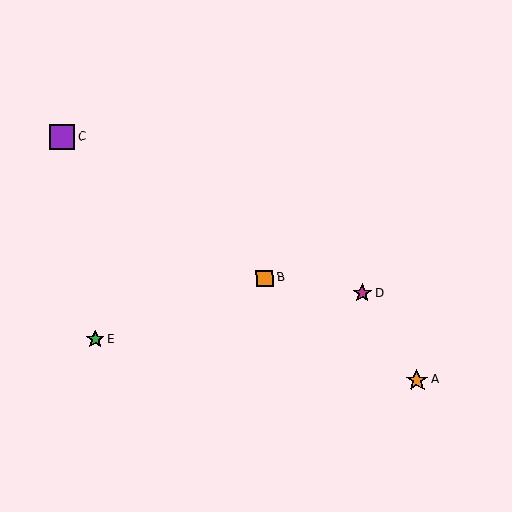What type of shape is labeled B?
Shape B is an orange square.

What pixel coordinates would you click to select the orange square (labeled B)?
Click at (265, 278) to select the orange square B.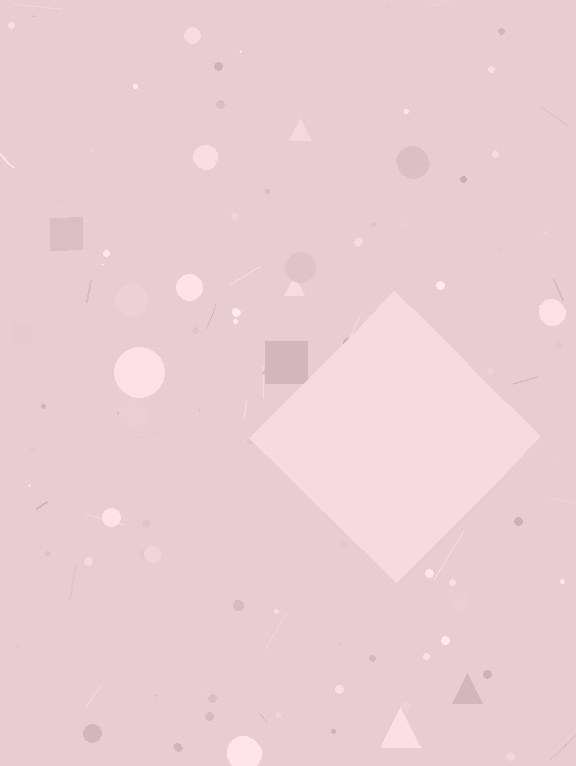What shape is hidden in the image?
A diamond is hidden in the image.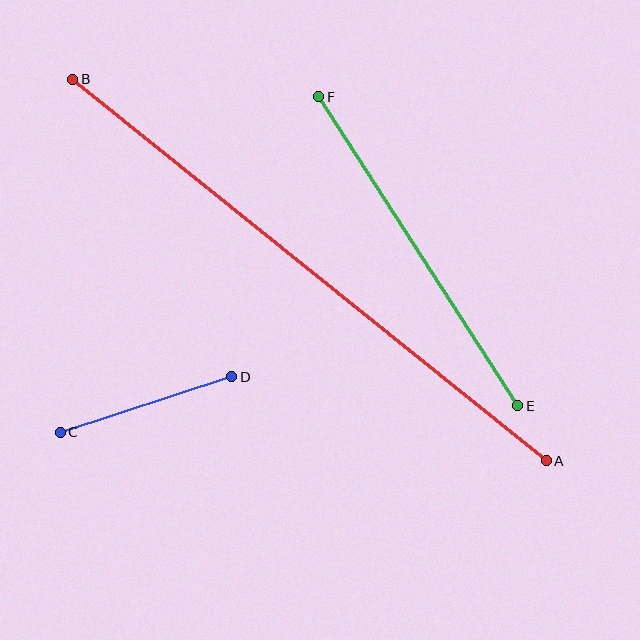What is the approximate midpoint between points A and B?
The midpoint is at approximately (310, 270) pixels.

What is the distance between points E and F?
The distance is approximately 367 pixels.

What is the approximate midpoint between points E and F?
The midpoint is at approximately (418, 251) pixels.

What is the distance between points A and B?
The distance is approximately 608 pixels.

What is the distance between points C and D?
The distance is approximately 180 pixels.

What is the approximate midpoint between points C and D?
The midpoint is at approximately (146, 404) pixels.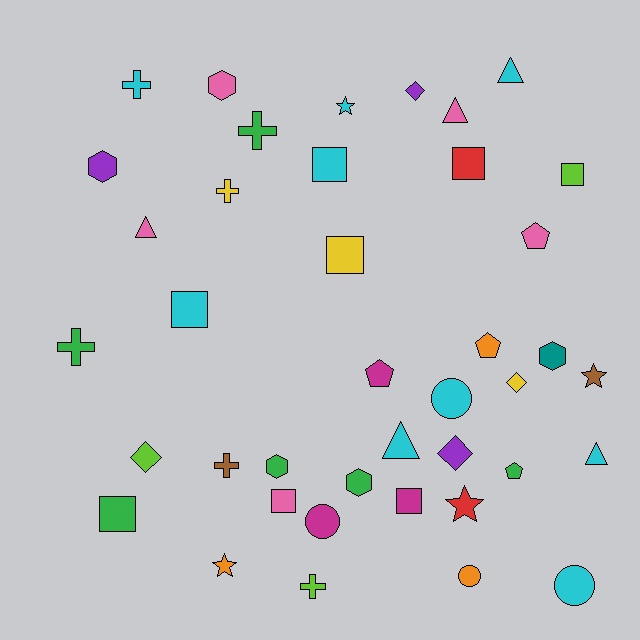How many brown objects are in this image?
There are 2 brown objects.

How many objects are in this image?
There are 40 objects.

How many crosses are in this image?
There are 6 crosses.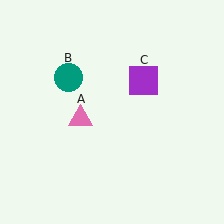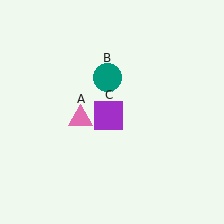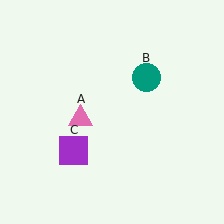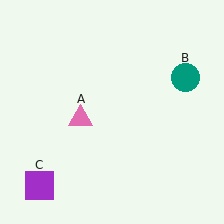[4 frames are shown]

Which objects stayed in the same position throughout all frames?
Pink triangle (object A) remained stationary.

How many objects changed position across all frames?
2 objects changed position: teal circle (object B), purple square (object C).